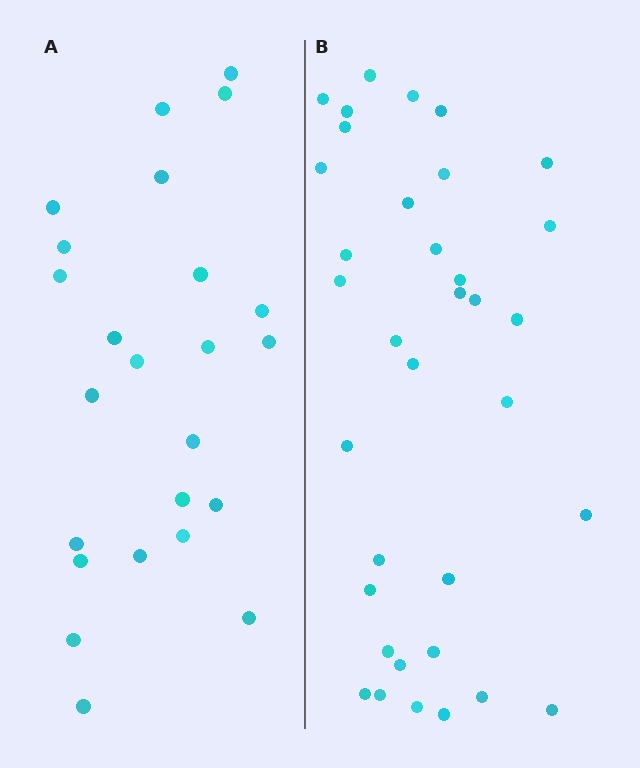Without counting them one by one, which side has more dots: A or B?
Region B (the right region) has more dots.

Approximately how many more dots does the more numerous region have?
Region B has roughly 12 or so more dots than region A.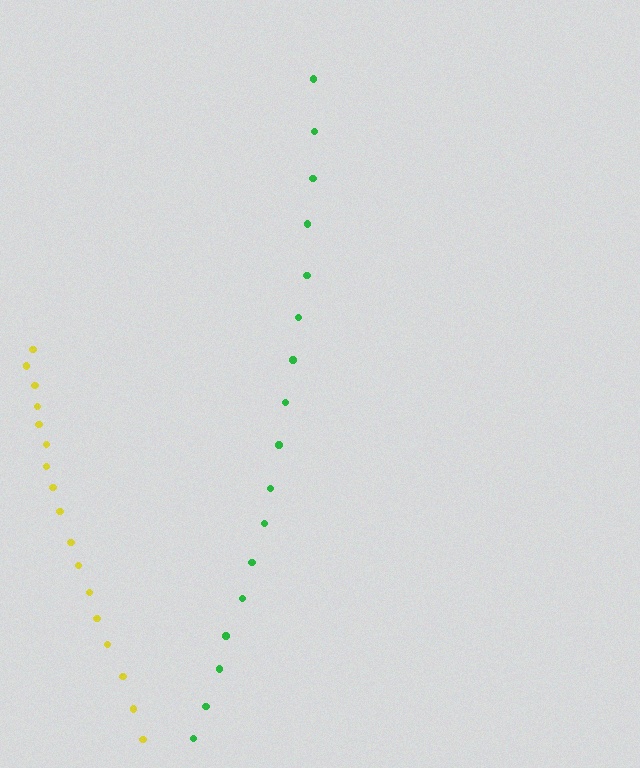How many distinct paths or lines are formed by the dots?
There are 2 distinct paths.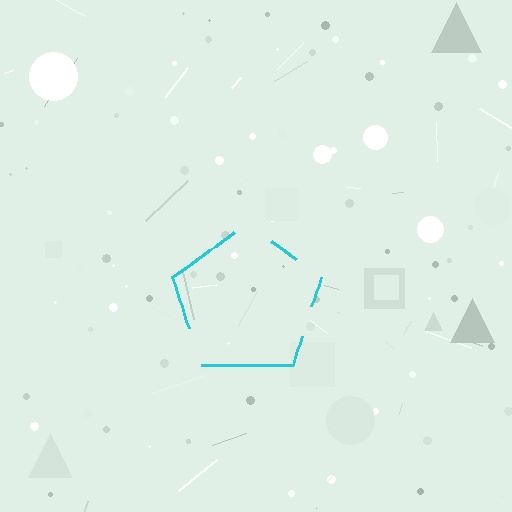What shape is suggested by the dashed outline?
The dashed outline suggests a pentagon.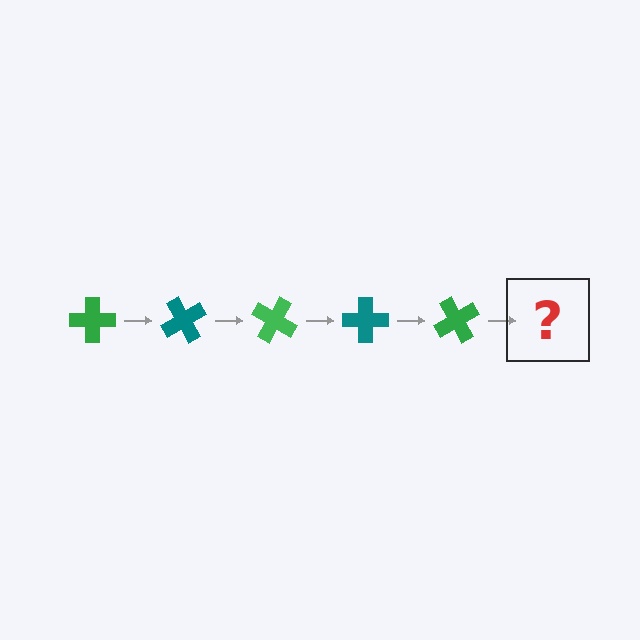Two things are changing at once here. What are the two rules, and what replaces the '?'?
The two rules are that it rotates 60 degrees each step and the color cycles through green and teal. The '?' should be a teal cross, rotated 300 degrees from the start.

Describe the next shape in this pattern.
It should be a teal cross, rotated 300 degrees from the start.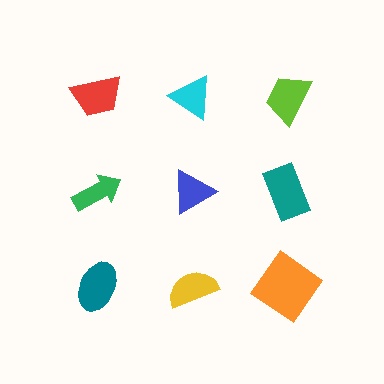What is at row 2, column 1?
A green arrow.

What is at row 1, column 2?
A cyan triangle.